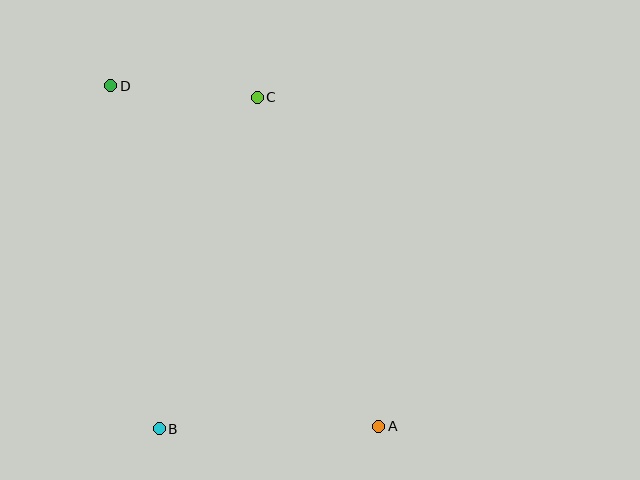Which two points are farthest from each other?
Points A and D are farthest from each other.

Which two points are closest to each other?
Points C and D are closest to each other.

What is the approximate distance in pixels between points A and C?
The distance between A and C is approximately 350 pixels.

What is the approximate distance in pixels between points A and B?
The distance between A and B is approximately 220 pixels.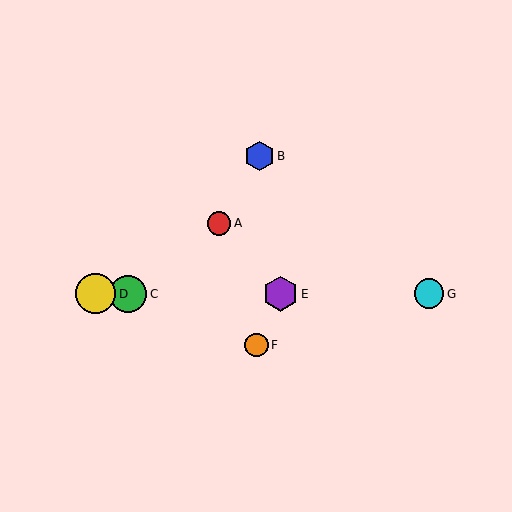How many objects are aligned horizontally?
4 objects (C, D, E, G) are aligned horizontally.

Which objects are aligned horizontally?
Objects C, D, E, G are aligned horizontally.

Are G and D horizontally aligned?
Yes, both are at y≈294.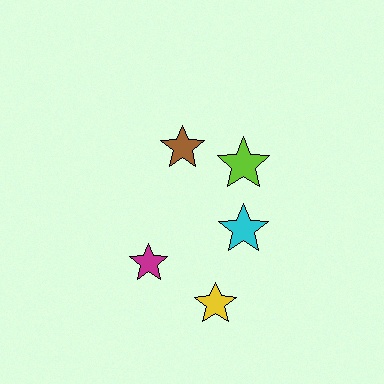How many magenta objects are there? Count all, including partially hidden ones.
There is 1 magenta object.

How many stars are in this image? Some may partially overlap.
There are 5 stars.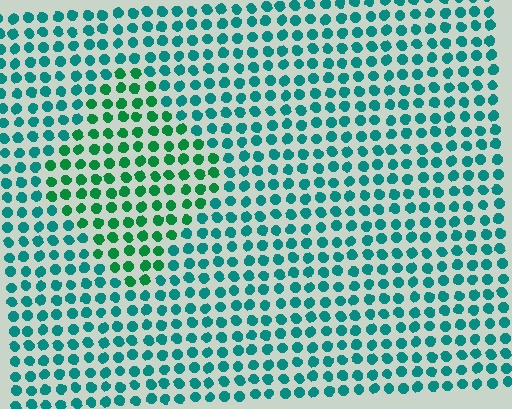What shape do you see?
I see a diamond.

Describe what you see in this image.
The image is filled with small teal elements in a uniform arrangement. A diamond-shaped region is visible where the elements are tinted to a slightly different hue, forming a subtle color boundary.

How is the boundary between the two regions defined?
The boundary is defined purely by a slight shift in hue (about 33 degrees). Spacing, size, and orientation are identical on both sides.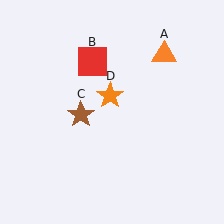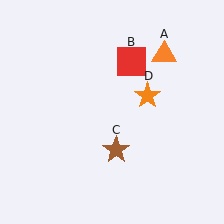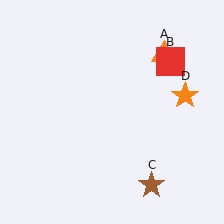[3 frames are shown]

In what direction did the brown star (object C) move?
The brown star (object C) moved down and to the right.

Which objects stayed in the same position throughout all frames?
Orange triangle (object A) remained stationary.